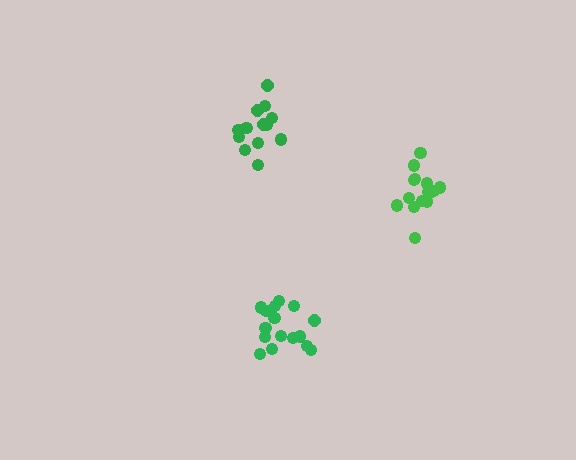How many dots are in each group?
Group 1: 15 dots, Group 2: 13 dots, Group 3: 16 dots (44 total).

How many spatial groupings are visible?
There are 3 spatial groupings.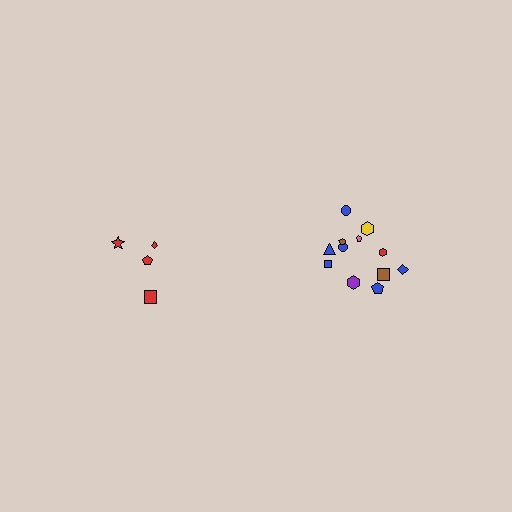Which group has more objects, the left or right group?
The right group.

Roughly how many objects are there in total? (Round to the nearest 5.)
Roughly 15 objects in total.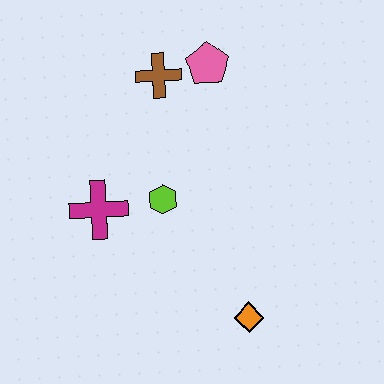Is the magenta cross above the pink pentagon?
No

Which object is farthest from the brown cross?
The orange diamond is farthest from the brown cross.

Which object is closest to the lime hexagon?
The magenta cross is closest to the lime hexagon.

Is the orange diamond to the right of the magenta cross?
Yes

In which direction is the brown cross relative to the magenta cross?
The brown cross is above the magenta cross.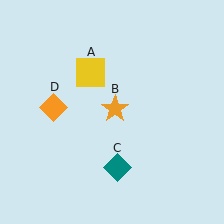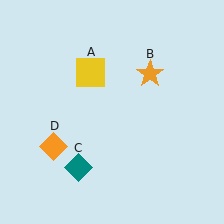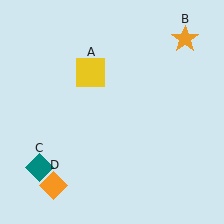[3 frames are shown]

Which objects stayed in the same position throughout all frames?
Yellow square (object A) remained stationary.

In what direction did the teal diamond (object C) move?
The teal diamond (object C) moved left.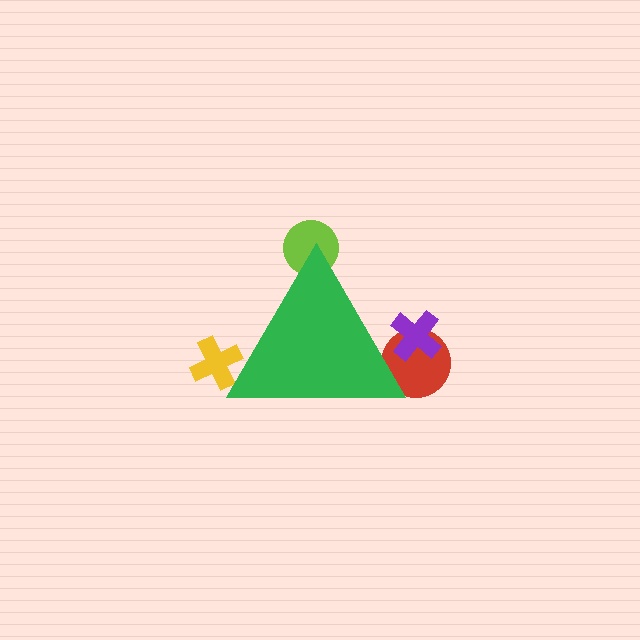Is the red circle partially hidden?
Yes, the red circle is partially hidden behind the green triangle.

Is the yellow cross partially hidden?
Yes, the yellow cross is partially hidden behind the green triangle.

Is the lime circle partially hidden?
Yes, the lime circle is partially hidden behind the green triangle.